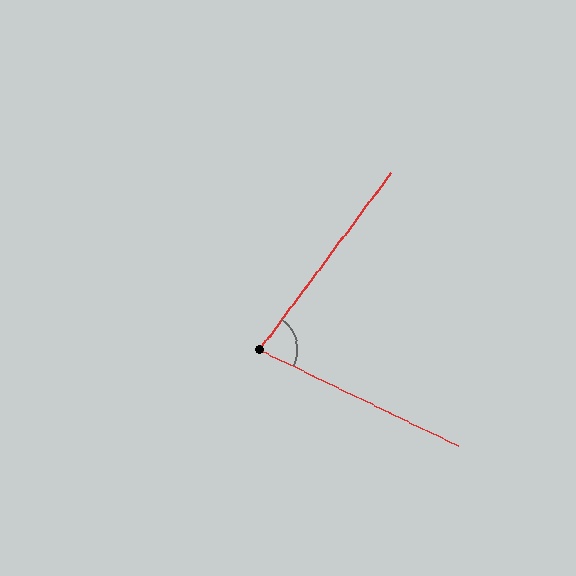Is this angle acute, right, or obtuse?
It is acute.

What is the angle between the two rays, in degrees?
Approximately 79 degrees.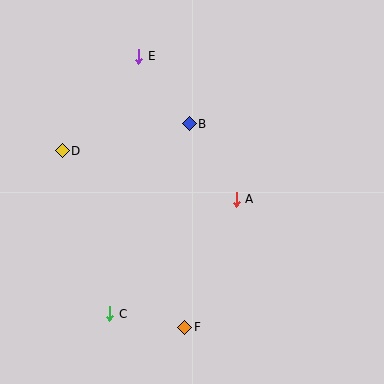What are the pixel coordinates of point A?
Point A is at (236, 199).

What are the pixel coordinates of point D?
Point D is at (62, 151).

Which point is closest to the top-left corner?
Point E is closest to the top-left corner.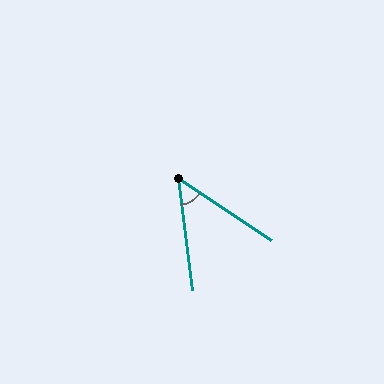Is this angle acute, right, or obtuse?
It is acute.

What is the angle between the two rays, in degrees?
Approximately 49 degrees.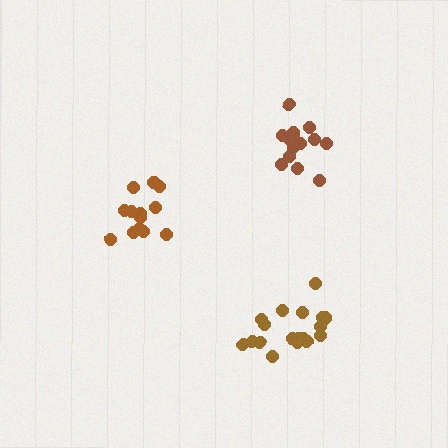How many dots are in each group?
Group 1: 13 dots, Group 2: 18 dots, Group 3: 17 dots (48 total).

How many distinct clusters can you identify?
There are 3 distinct clusters.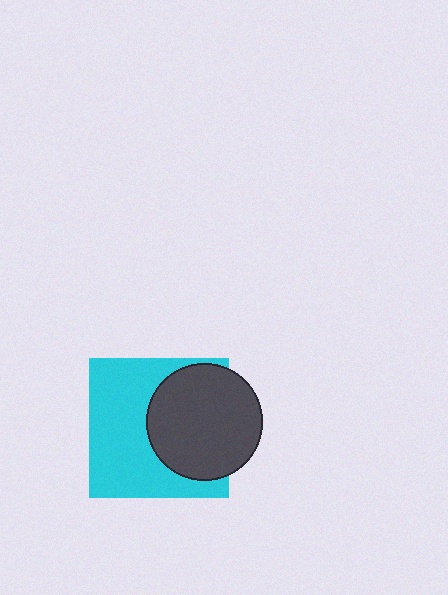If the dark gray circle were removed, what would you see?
You would see the complete cyan square.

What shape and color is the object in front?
The object in front is a dark gray circle.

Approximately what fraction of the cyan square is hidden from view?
Roughly 42% of the cyan square is hidden behind the dark gray circle.